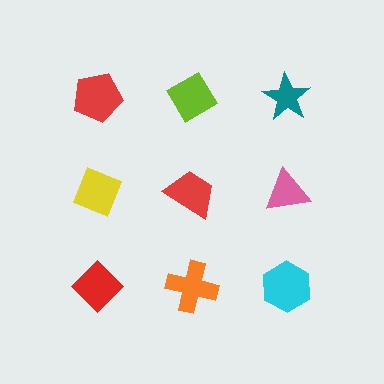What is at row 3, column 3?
A cyan hexagon.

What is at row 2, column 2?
A red trapezoid.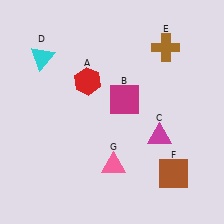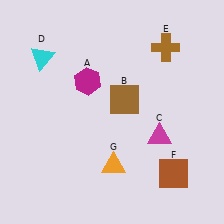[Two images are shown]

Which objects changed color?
A changed from red to magenta. B changed from magenta to brown. G changed from pink to orange.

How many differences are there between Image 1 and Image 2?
There are 3 differences between the two images.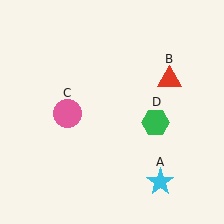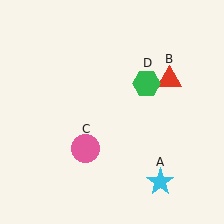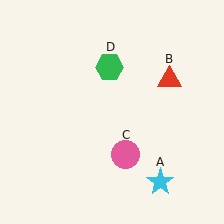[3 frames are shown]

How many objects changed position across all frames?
2 objects changed position: pink circle (object C), green hexagon (object D).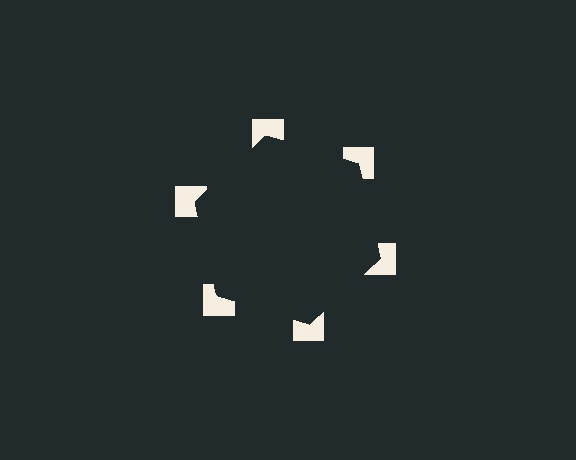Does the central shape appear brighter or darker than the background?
It typically appears slightly darker than the background, even though no actual brightness change is drawn.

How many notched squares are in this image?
There are 6 — one at each vertex of the illusory hexagon.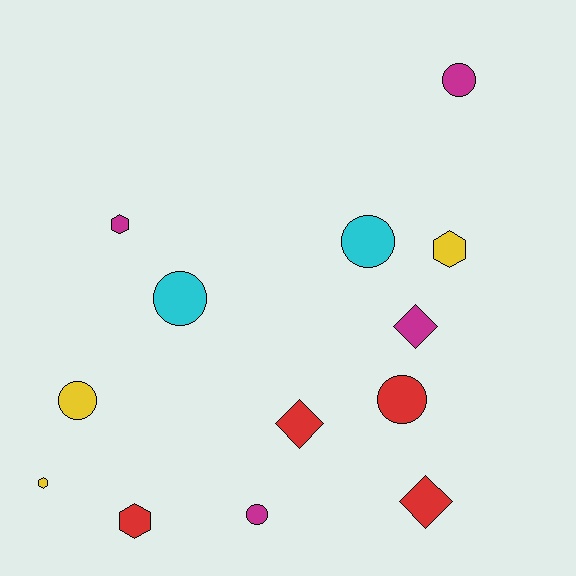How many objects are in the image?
There are 13 objects.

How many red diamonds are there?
There are 2 red diamonds.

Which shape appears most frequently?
Circle, with 6 objects.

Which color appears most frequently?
Magenta, with 4 objects.